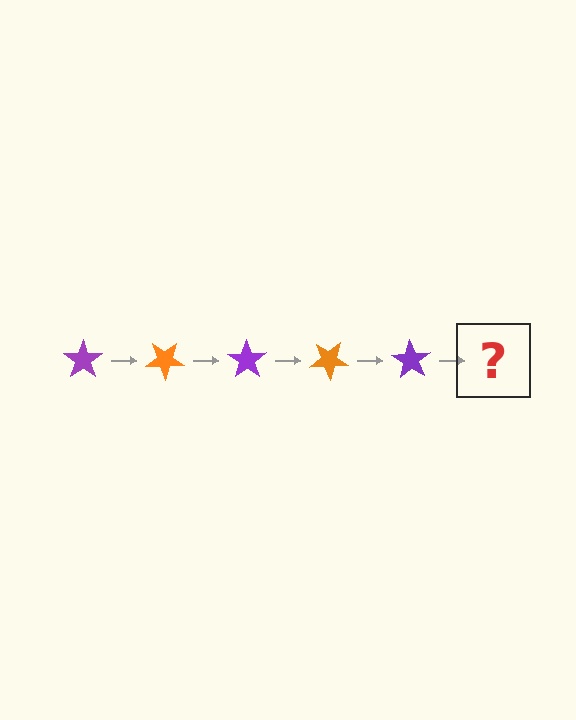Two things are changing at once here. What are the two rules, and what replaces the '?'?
The two rules are that it rotates 35 degrees each step and the color cycles through purple and orange. The '?' should be an orange star, rotated 175 degrees from the start.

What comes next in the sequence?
The next element should be an orange star, rotated 175 degrees from the start.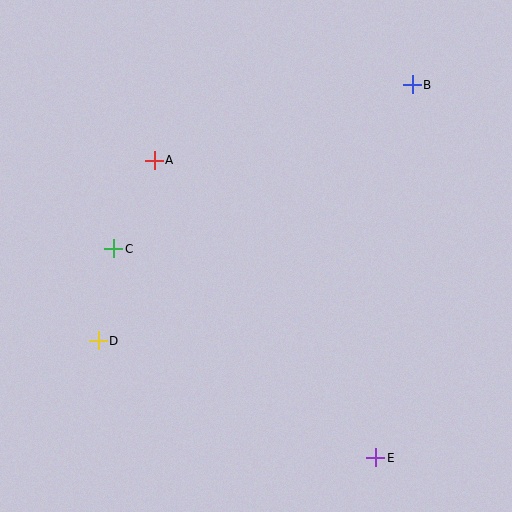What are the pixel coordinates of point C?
Point C is at (114, 249).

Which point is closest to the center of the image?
Point A at (154, 160) is closest to the center.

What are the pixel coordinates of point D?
Point D is at (98, 341).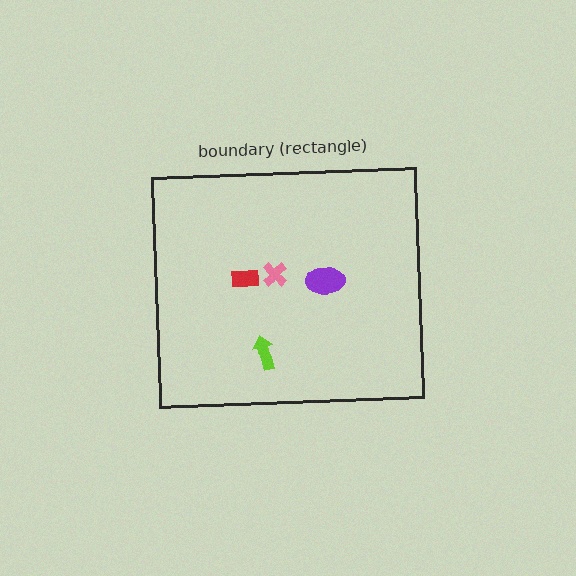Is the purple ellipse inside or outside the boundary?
Inside.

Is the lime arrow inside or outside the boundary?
Inside.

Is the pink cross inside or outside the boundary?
Inside.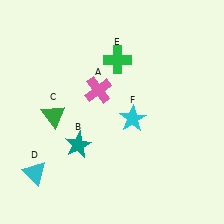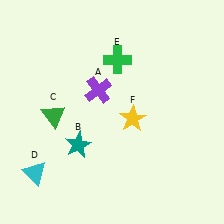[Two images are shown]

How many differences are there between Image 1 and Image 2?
There are 2 differences between the two images.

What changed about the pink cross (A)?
In Image 1, A is pink. In Image 2, it changed to purple.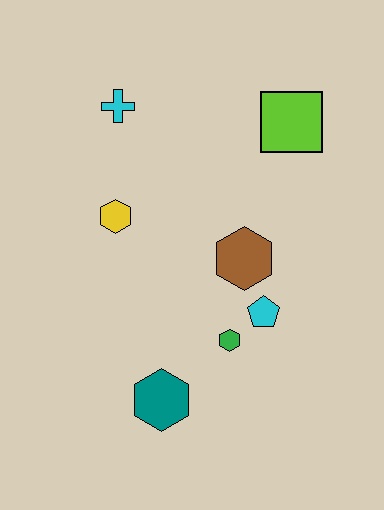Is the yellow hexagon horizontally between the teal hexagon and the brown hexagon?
No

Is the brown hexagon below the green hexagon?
No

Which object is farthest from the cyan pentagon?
The cyan cross is farthest from the cyan pentagon.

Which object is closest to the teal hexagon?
The green hexagon is closest to the teal hexagon.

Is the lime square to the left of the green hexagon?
No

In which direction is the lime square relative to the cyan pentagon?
The lime square is above the cyan pentagon.